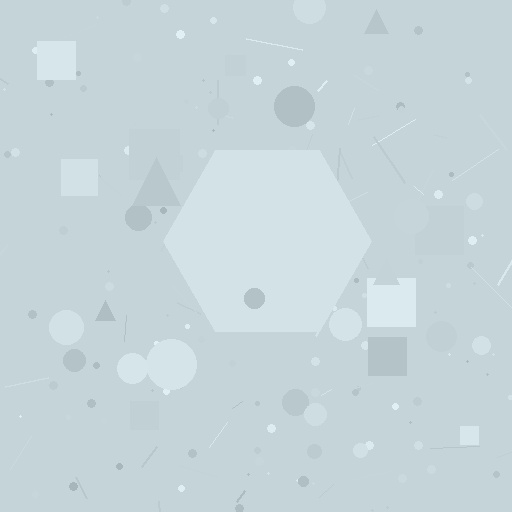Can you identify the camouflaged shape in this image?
The camouflaged shape is a hexagon.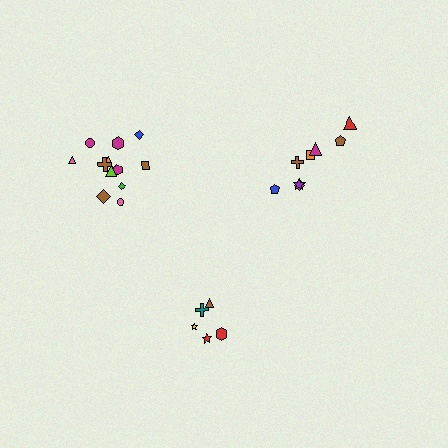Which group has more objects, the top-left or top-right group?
The top-left group.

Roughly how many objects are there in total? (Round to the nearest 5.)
Roughly 25 objects in total.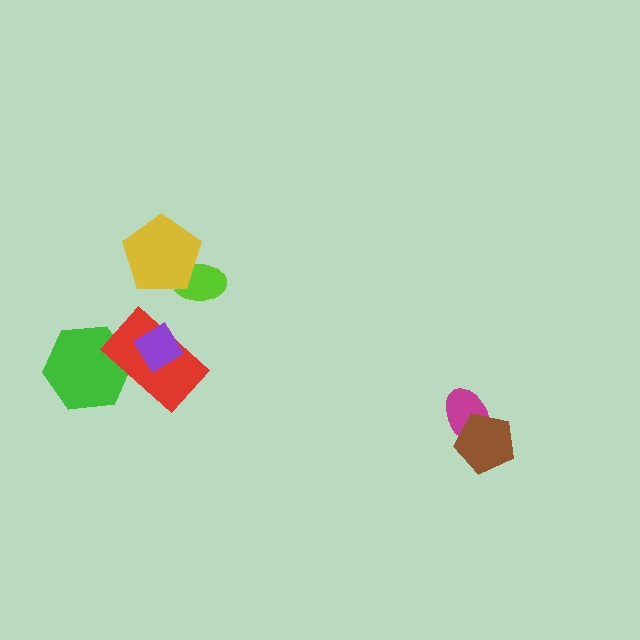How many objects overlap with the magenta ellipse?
1 object overlaps with the magenta ellipse.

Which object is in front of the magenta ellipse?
The brown pentagon is in front of the magenta ellipse.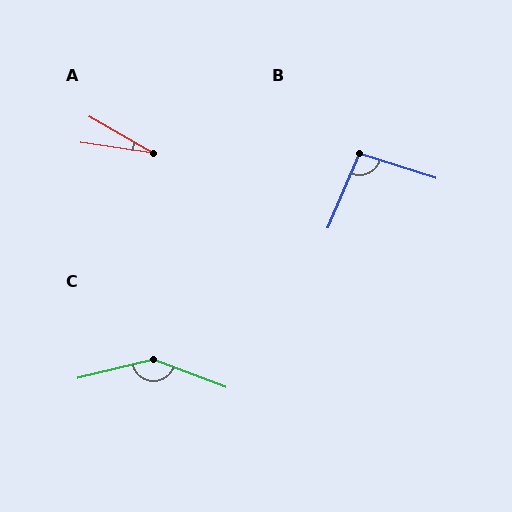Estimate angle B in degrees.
Approximately 95 degrees.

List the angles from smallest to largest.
A (22°), B (95°), C (146°).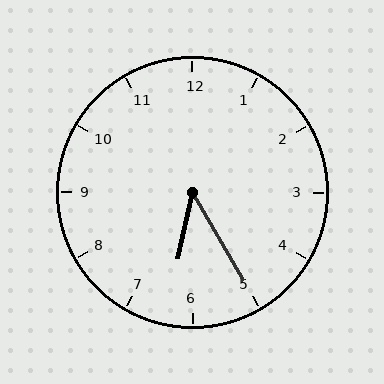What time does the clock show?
6:25.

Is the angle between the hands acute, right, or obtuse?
It is acute.